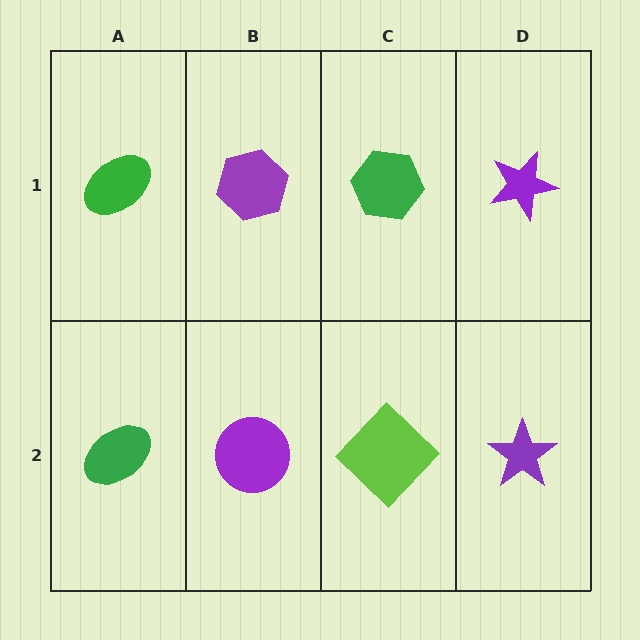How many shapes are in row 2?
4 shapes.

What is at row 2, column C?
A lime diamond.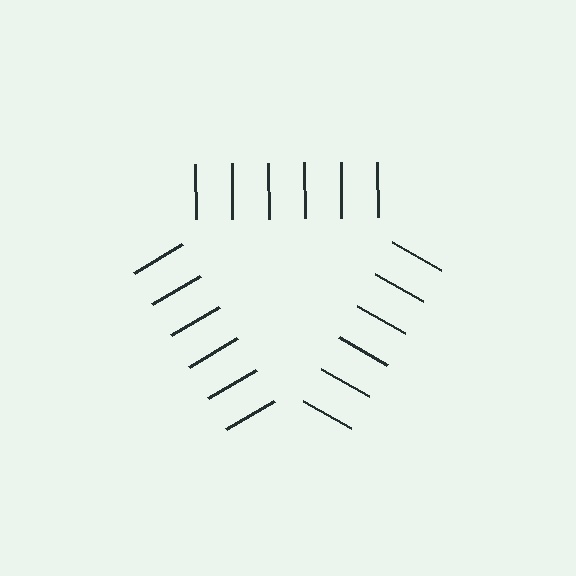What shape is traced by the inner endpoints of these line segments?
An illusory triangle — the line segments terminate on its edges but no continuous stroke is drawn.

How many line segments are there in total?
18 — 6 along each of the 3 edges.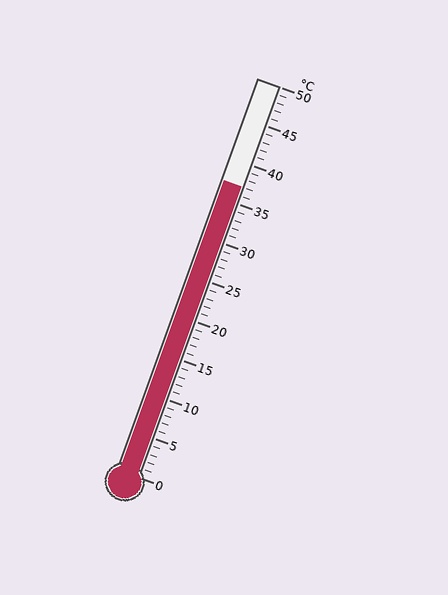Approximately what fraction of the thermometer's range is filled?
The thermometer is filled to approximately 75% of its range.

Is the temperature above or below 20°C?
The temperature is above 20°C.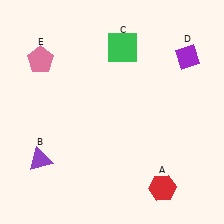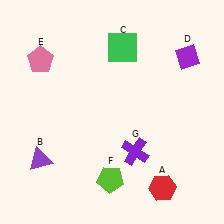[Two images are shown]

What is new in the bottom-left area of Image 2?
A lime pentagon (F) was added in the bottom-left area of Image 2.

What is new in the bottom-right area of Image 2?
A purple cross (G) was added in the bottom-right area of Image 2.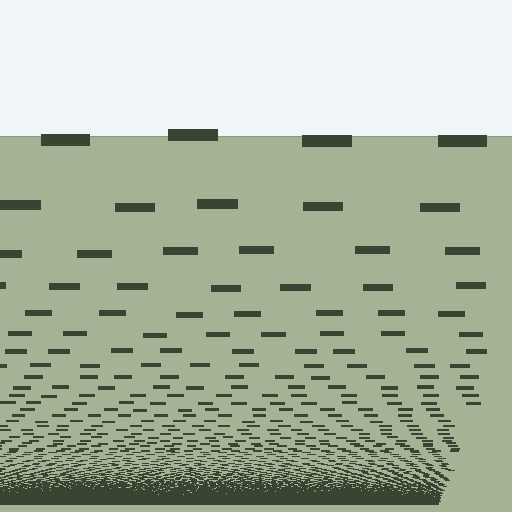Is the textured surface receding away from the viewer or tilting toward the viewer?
The surface appears to tilt toward the viewer. Texture elements get larger and sparser toward the top.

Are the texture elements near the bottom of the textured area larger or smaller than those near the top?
Smaller. The gradient is inverted — elements near the bottom are smaller and denser.